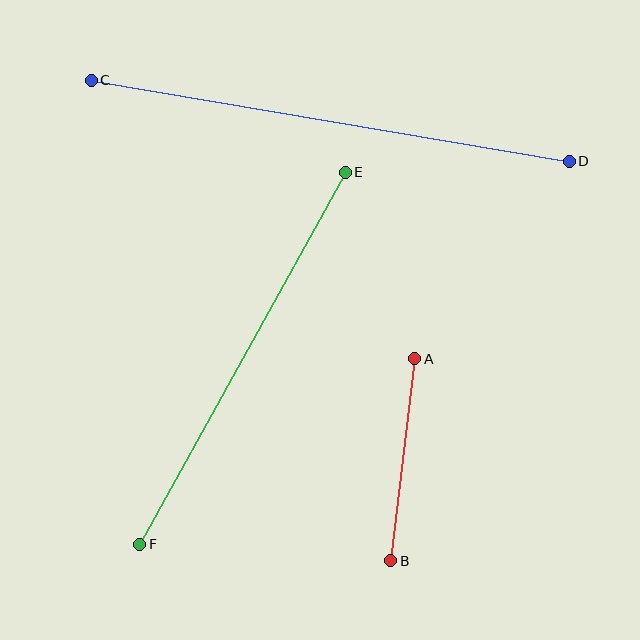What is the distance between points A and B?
The distance is approximately 203 pixels.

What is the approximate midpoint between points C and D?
The midpoint is at approximately (330, 121) pixels.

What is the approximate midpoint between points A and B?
The midpoint is at approximately (403, 460) pixels.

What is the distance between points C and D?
The distance is approximately 485 pixels.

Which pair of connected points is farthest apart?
Points C and D are farthest apart.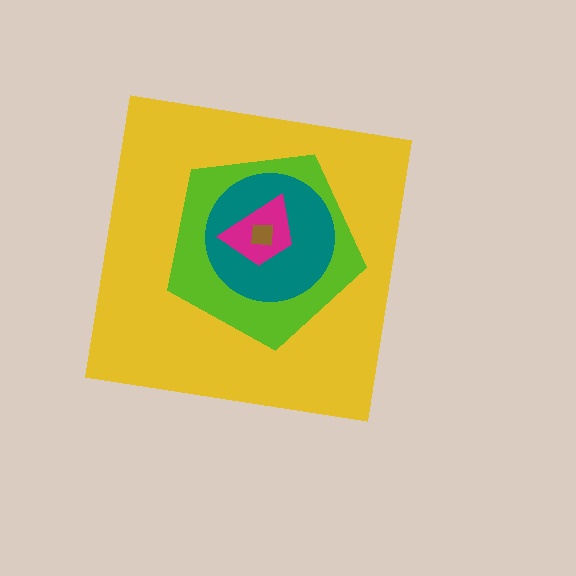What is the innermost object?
The brown square.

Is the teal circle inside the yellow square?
Yes.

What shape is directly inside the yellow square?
The lime pentagon.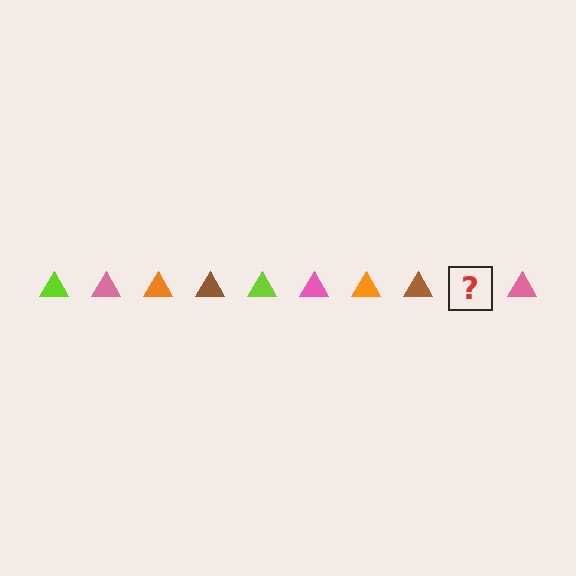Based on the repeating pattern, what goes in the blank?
The blank should be a lime triangle.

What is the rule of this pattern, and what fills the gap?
The rule is that the pattern cycles through lime, pink, orange, brown triangles. The gap should be filled with a lime triangle.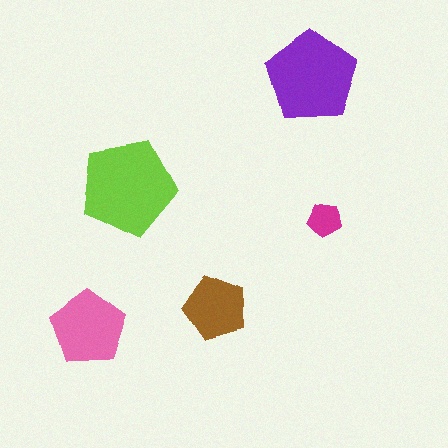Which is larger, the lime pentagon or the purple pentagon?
The lime one.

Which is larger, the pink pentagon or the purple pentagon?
The purple one.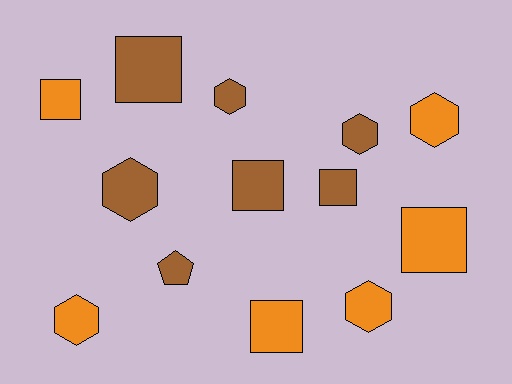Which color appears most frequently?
Brown, with 7 objects.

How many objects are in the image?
There are 13 objects.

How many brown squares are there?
There are 3 brown squares.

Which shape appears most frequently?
Hexagon, with 6 objects.